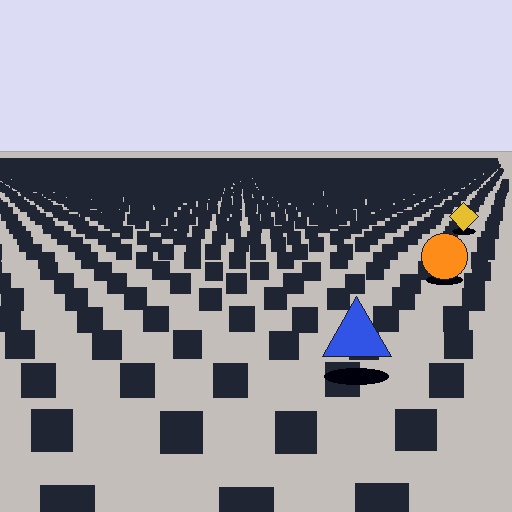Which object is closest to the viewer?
The blue triangle is closest. The texture marks near it are larger and more spread out.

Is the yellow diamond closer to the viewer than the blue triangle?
No. The blue triangle is closer — you can tell from the texture gradient: the ground texture is coarser near it.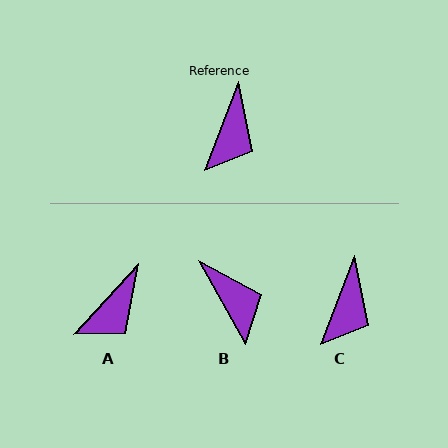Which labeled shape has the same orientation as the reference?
C.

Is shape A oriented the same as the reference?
No, it is off by about 21 degrees.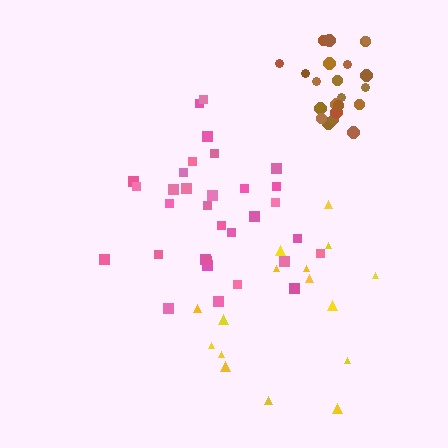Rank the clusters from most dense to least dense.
brown, pink, yellow.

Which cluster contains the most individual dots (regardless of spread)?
Pink (32).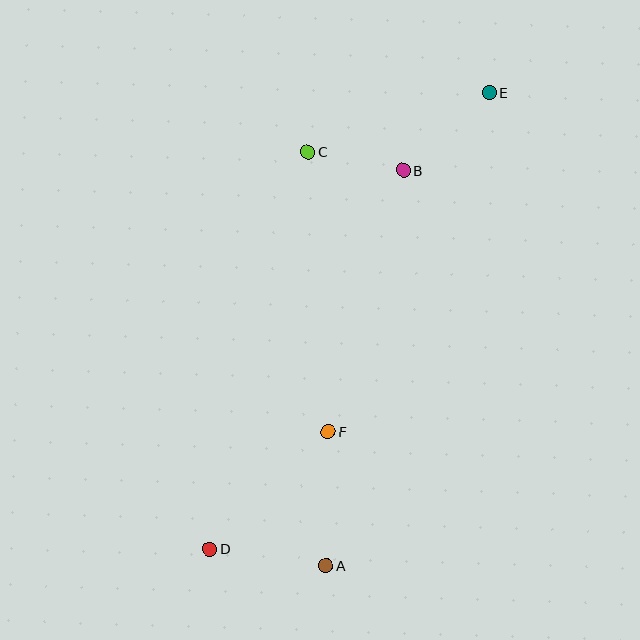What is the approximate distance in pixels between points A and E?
The distance between A and E is approximately 501 pixels.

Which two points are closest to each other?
Points B and C are closest to each other.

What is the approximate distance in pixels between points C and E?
The distance between C and E is approximately 191 pixels.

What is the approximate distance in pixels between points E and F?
The distance between E and F is approximately 375 pixels.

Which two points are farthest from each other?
Points D and E are farthest from each other.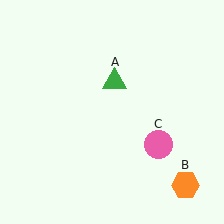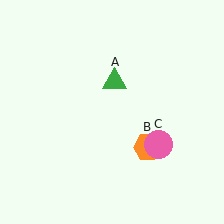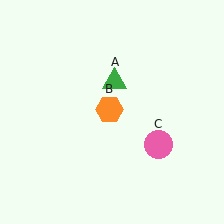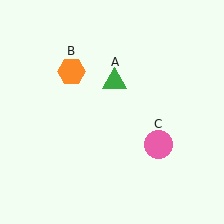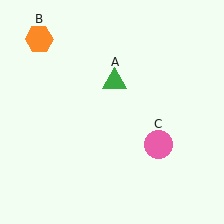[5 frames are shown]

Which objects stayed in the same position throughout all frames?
Green triangle (object A) and pink circle (object C) remained stationary.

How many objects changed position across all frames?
1 object changed position: orange hexagon (object B).